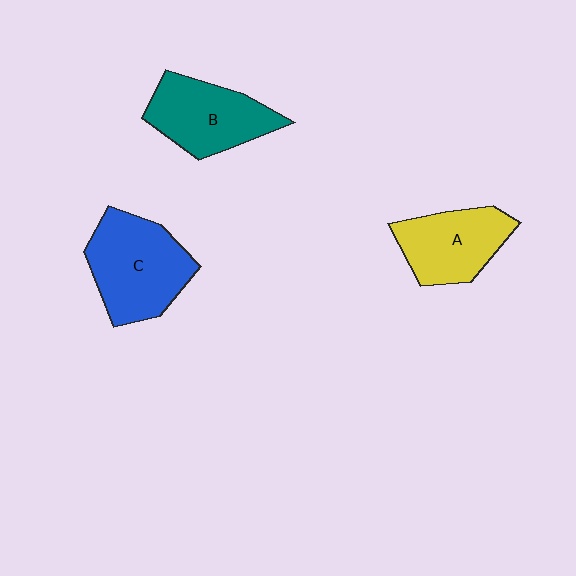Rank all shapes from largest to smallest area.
From largest to smallest: C (blue), B (teal), A (yellow).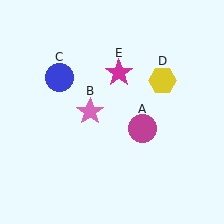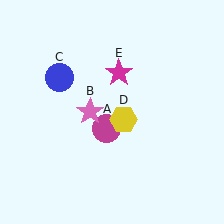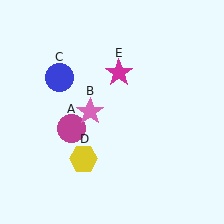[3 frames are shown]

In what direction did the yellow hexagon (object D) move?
The yellow hexagon (object D) moved down and to the left.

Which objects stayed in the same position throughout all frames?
Pink star (object B) and blue circle (object C) and magenta star (object E) remained stationary.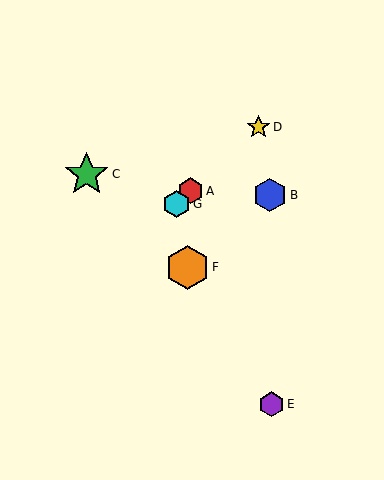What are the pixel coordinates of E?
Object E is at (271, 404).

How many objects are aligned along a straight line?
3 objects (A, D, G) are aligned along a straight line.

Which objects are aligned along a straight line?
Objects A, D, G are aligned along a straight line.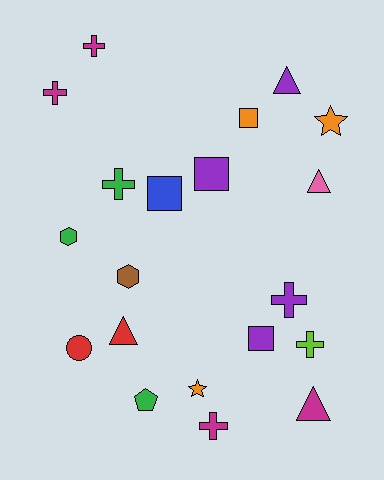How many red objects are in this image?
There are 2 red objects.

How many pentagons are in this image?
There is 1 pentagon.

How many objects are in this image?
There are 20 objects.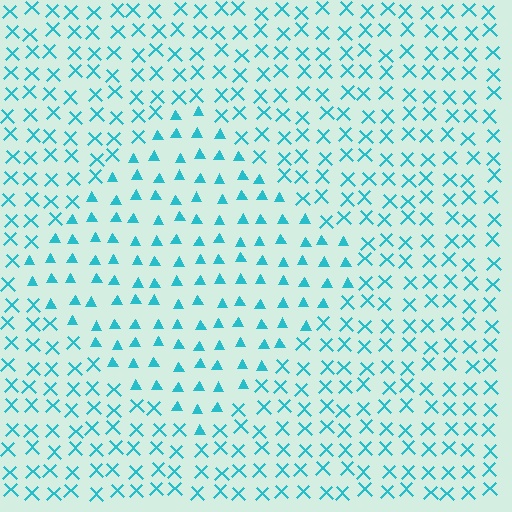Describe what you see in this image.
The image is filled with small cyan elements arranged in a uniform grid. A diamond-shaped region contains triangles, while the surrounding area contains X marks. The boundary is defined purely by the change in element shape.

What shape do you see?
I see a diamond.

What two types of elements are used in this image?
The image uses triangles inside the diamond region and X marks outside it.